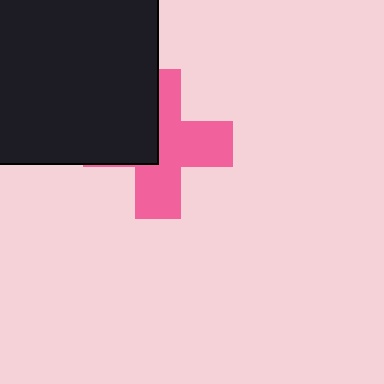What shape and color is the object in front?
The object in front is a black square.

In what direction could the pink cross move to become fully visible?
The pink cross could move right. That would shift it out from behind the black square entirely.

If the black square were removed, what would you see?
You would see the complete pink cross.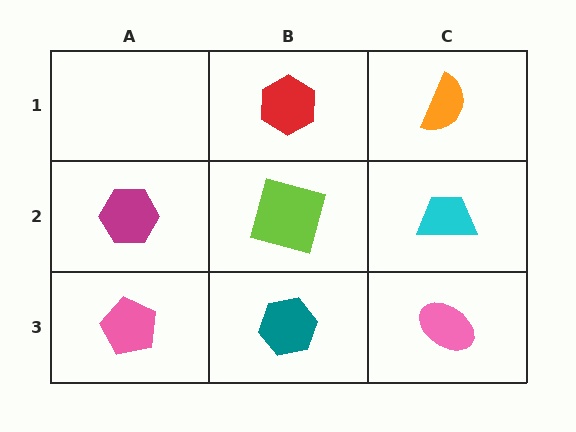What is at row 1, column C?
An orange semicircle.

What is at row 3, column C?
A pink ellipse.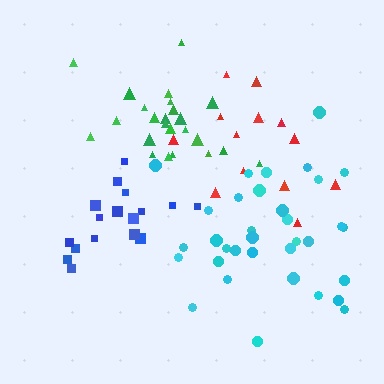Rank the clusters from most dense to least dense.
green, blue, cyan, red.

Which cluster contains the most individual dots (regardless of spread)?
Cyan (35).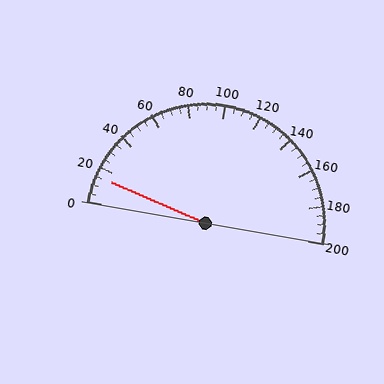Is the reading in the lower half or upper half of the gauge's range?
The reading is in the lower half of the range (0 to 200).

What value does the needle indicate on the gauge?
The needle indicates approximately 15.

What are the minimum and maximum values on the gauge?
The gauge ranges from 0 to 200.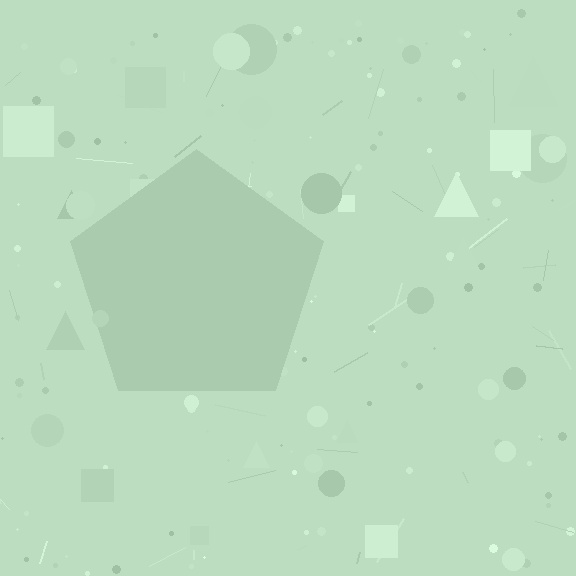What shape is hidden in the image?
A pentagon is hidden in the image.